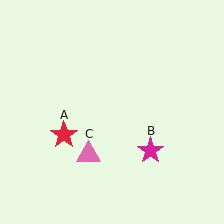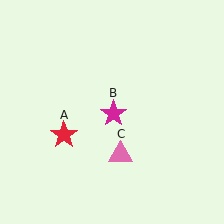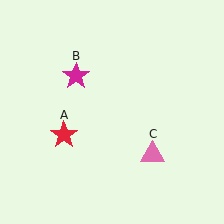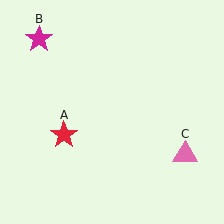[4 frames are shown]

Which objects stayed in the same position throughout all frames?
Red star (object A) remained stationary.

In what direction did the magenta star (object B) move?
The magenta star (object B) moved up and to the left.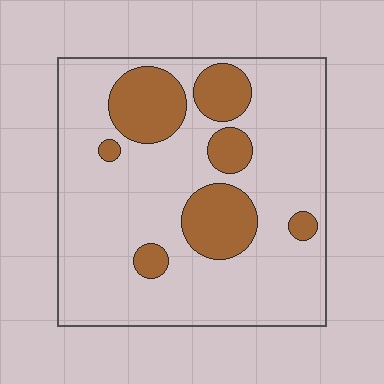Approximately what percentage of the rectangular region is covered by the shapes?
Approximately 20%.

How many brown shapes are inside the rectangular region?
7.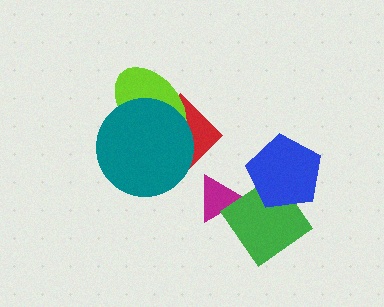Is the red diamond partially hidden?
Yes, it is partially covered by another shape.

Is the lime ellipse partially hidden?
Yes, it is partially covered by another shape.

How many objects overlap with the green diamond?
2 objects overlap with the green diamond.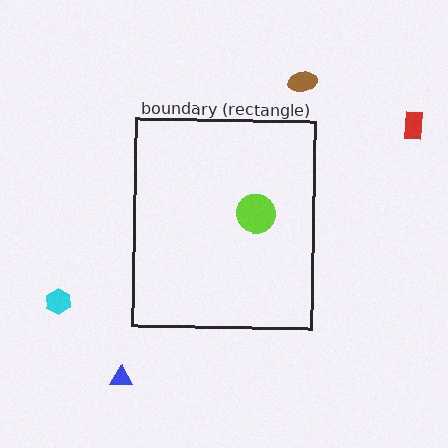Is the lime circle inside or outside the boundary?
Inside.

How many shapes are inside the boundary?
1 inside, 4 outside.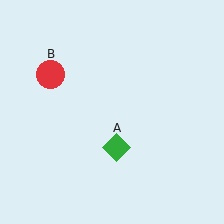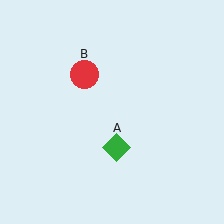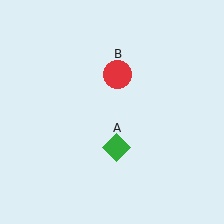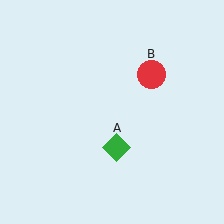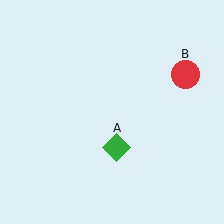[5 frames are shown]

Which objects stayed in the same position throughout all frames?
Green diamond (object A) remained stationary.